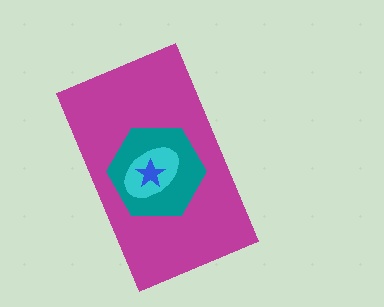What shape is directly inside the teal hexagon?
The cyan ellipse.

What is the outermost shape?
The magenta rectangle.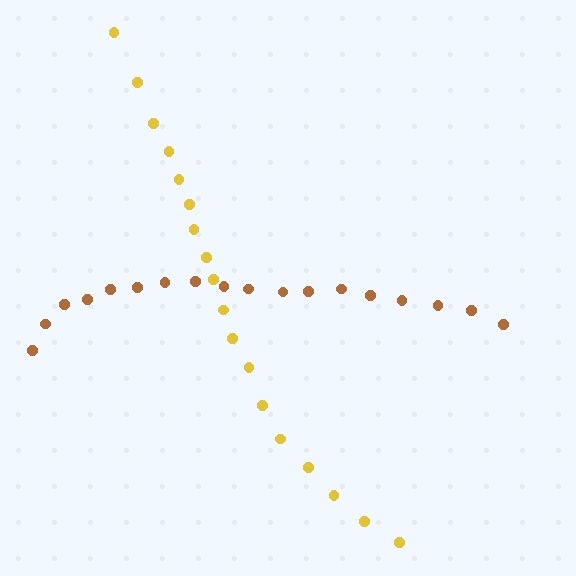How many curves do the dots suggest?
There are 2 distinct paths.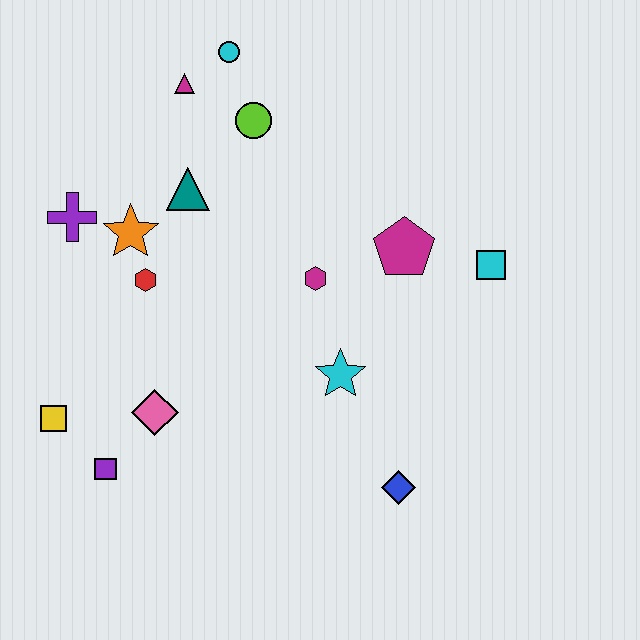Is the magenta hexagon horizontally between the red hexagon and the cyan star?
Yes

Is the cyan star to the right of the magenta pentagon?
No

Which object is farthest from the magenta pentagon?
The yellow square is farthest from the magenta pentagon.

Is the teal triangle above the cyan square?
Yes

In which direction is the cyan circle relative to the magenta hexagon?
The cyan circle is above the magenta hexagon.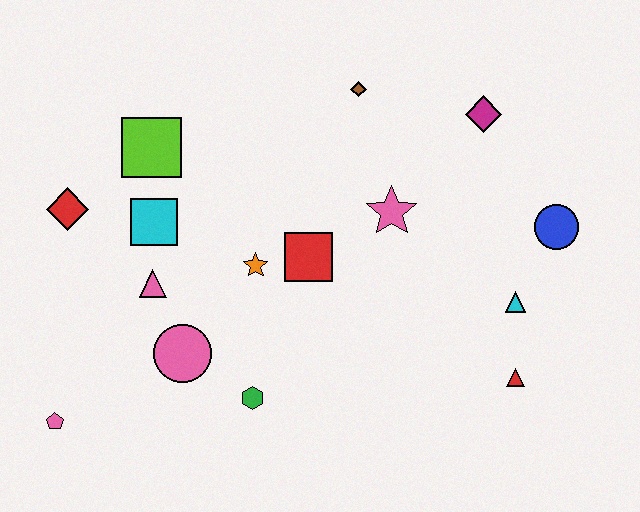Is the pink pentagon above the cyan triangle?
No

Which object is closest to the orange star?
The red square is closest to the orange star.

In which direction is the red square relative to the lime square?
The red square is to the right of the lime square.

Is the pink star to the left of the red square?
No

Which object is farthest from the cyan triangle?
The pink pentagon is farthest from the cyan triangle.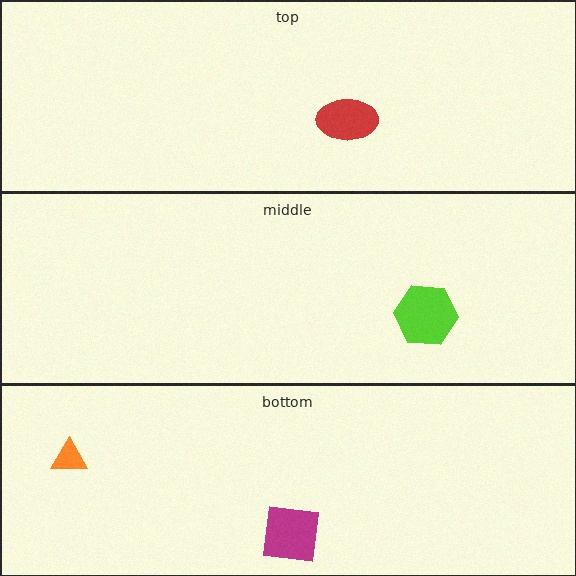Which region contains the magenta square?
The bottom region.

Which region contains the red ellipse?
The top region.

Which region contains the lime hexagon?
The middle region.